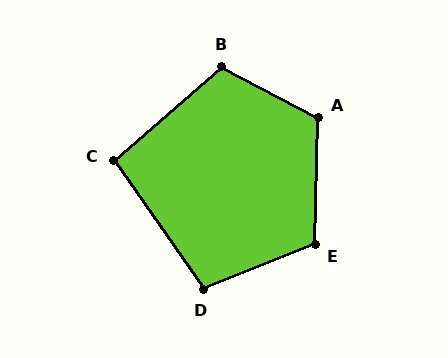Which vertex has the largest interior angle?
A, at approximately 117 degrees.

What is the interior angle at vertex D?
Approximately 103 degrees (obtuse).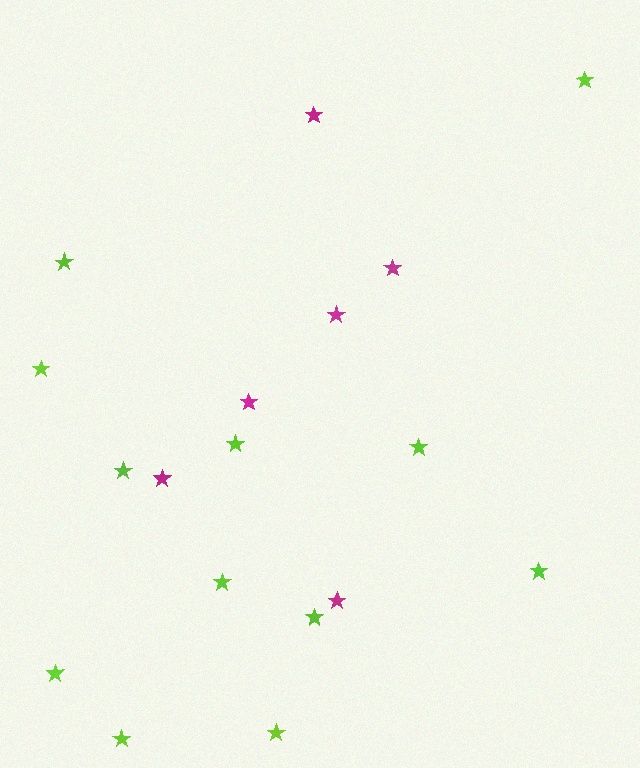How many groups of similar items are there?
There are 2 groups: one group of magenta stars (6) and one group of lime stars (12).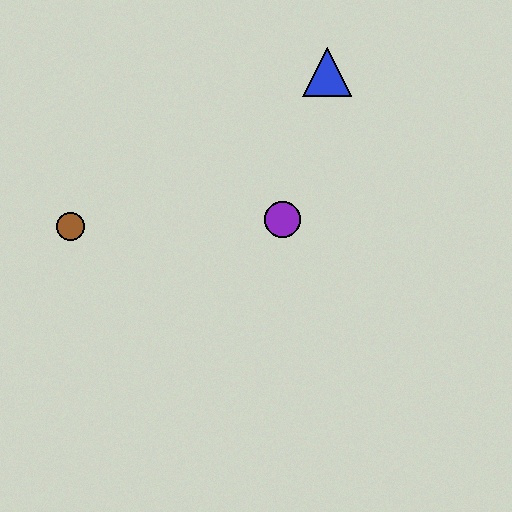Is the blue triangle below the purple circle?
No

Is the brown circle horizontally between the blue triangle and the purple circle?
No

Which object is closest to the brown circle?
The purple circle is closest to the brown circle.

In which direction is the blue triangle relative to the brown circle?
The blue triangle is to the right of the brown circle.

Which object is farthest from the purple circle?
The brown circle is farthest from the purple circle.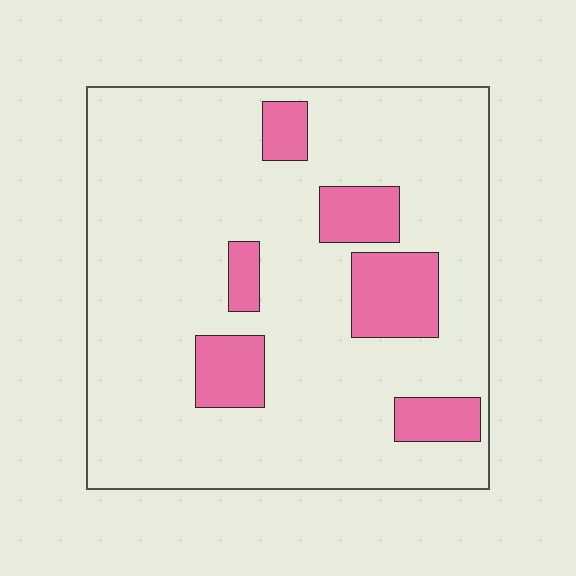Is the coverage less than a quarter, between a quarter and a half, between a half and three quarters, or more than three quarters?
Less than a quarter.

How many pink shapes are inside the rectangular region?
6.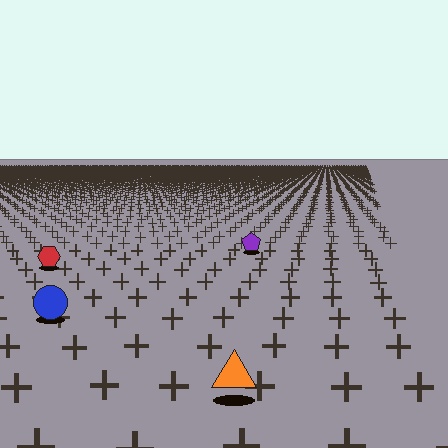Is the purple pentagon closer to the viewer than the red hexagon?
No. The red hexagon is closer — you can tell from the texture gradient: the ground texture is coarser near it.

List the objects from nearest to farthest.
From nearest to farthest: the orange triangle, the blue circle, the red hexagon, the purple pentagon.